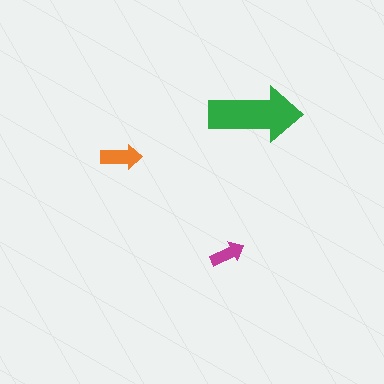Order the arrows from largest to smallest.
the green one, the orange one, the magenta one.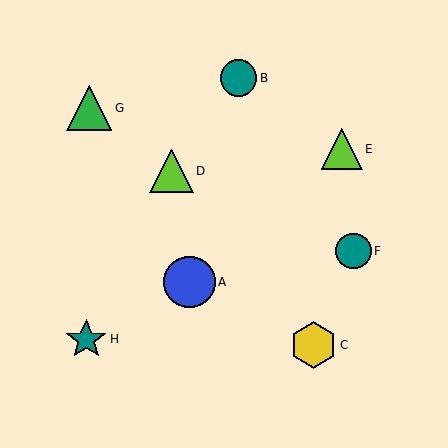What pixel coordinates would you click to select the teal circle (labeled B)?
Click at (239, 78) to select the teal circle B.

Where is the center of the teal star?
The center of the teal star is at (86, 339).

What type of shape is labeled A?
Shape A is a blue circle.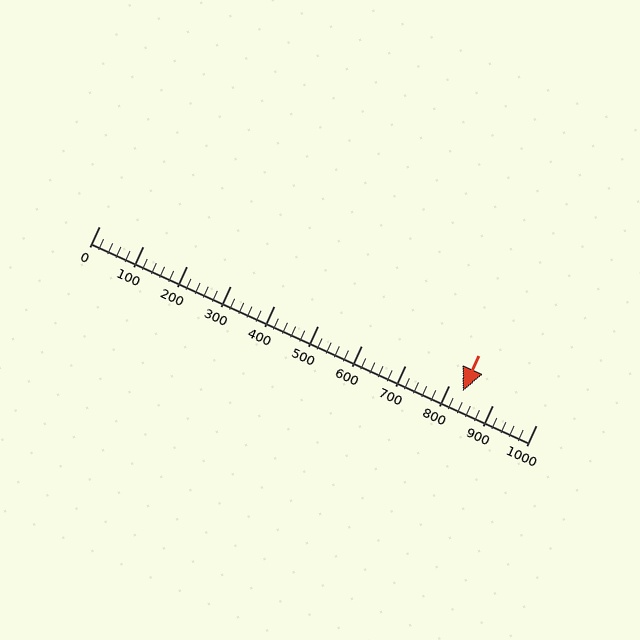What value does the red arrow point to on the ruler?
The red arrow points to approximately 832.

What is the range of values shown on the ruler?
The ruler shows values from 0 to 1000.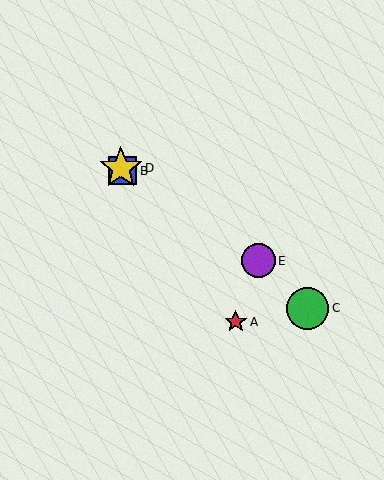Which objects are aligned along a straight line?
Objects A, B, D are aligned along a straight line.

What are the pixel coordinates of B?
Object B is at (123, 171).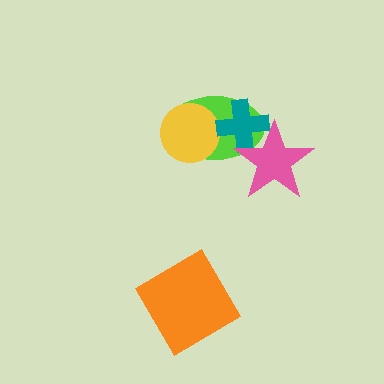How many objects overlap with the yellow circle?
1 object overlaps with the yellow circle.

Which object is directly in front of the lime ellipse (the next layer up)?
The yellow circle is directly in front of the lime ellipse.